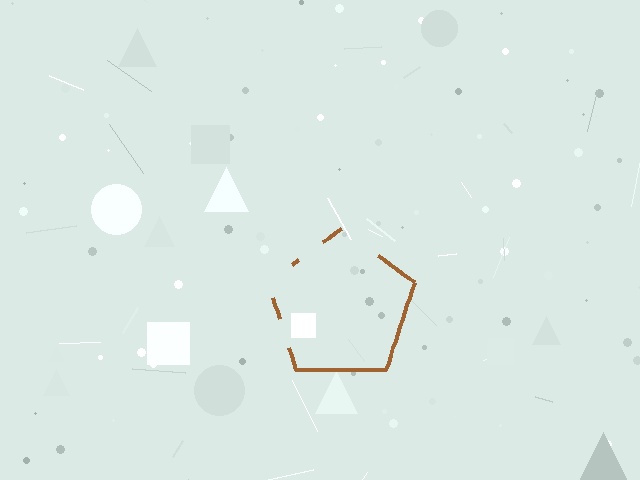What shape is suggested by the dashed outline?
The dashed outline suggests a pentagon.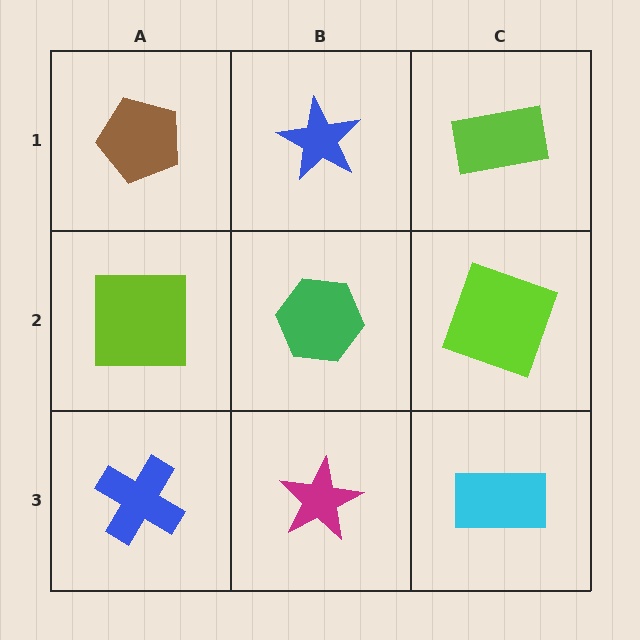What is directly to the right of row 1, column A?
A blue star.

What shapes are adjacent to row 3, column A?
A lime square (row 2, column A), a magenta star (row 3, column B).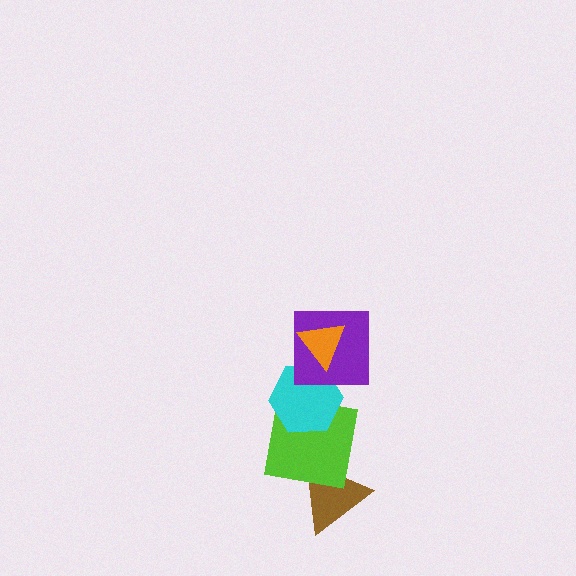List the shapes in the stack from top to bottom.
From top to bottom: the orange triangle, the purple square, the cyan hexagon, the lime square, the brown triangle.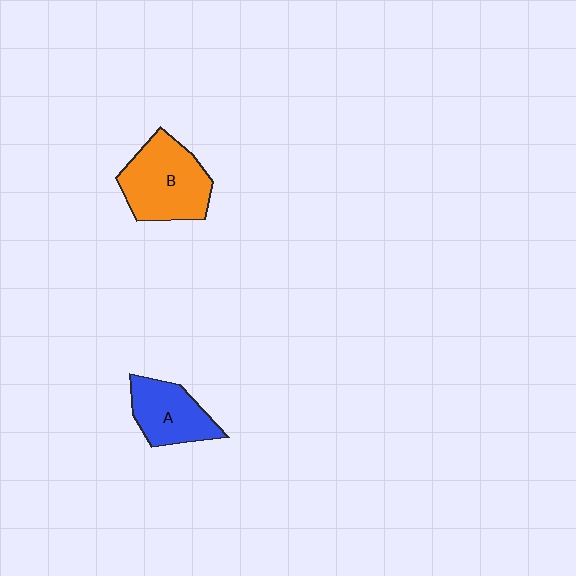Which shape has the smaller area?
Shape A (blue).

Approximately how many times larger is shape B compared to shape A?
Approximately 1.4 times.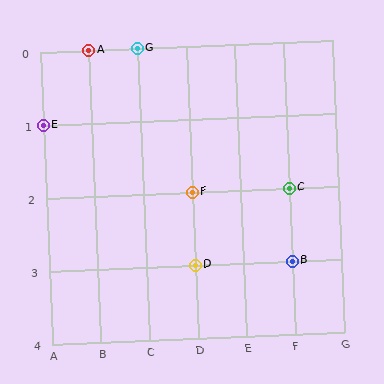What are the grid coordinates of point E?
Point E is at grid coordinates (A, 1).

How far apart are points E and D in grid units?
Points E and D are 3 columns and 2 rows apart (about 3.6 grid units diagonally).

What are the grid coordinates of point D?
Point D is at grid coordinates (D, 3).